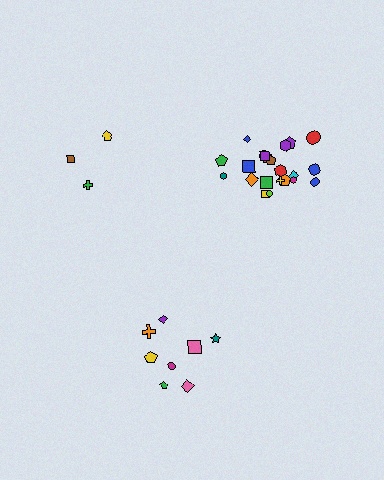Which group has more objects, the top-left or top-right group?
The top-right group.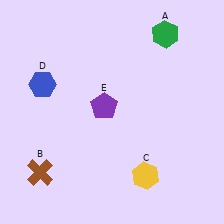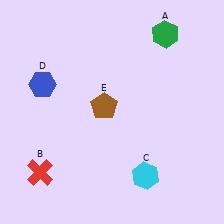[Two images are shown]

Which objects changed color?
B changed from brown to red. C changed from yellow to cyan. E changed from purple to brown.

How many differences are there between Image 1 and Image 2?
There are 3 differences between the two images.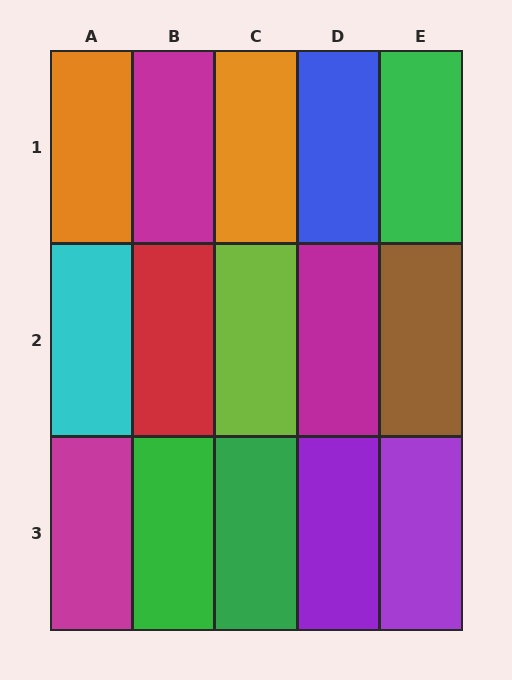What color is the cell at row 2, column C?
Lime.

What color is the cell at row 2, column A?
Cyan.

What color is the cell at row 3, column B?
Green.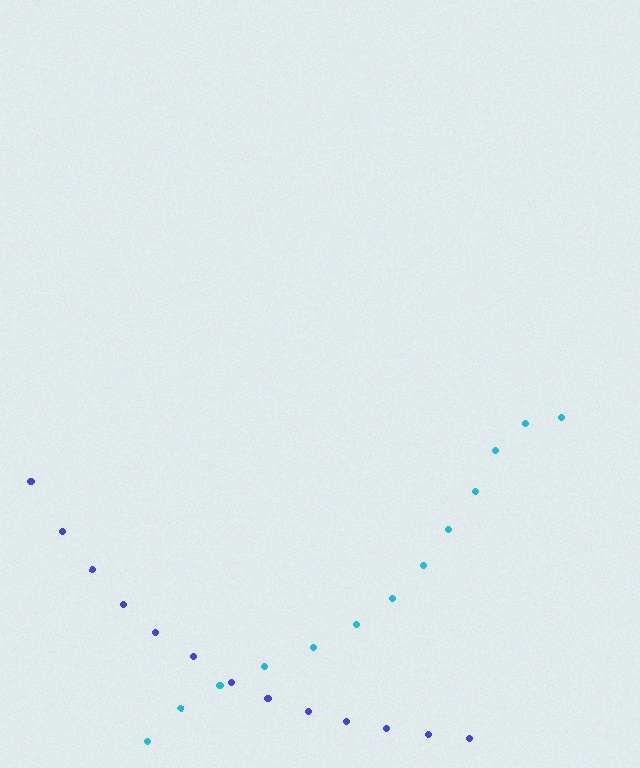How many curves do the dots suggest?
There are 2 distinct paths.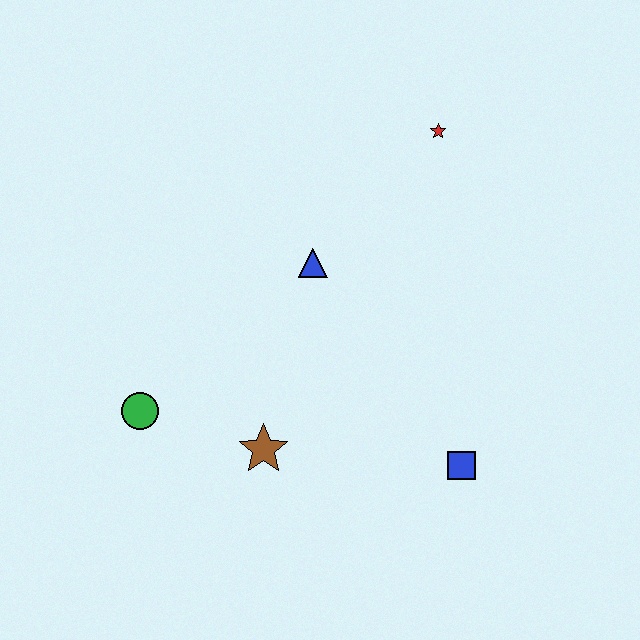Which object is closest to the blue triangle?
The red star is closest to the blue triangle.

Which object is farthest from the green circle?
The red star is farthest from the green circle.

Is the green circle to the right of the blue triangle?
No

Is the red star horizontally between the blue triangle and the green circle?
No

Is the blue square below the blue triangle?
Yes